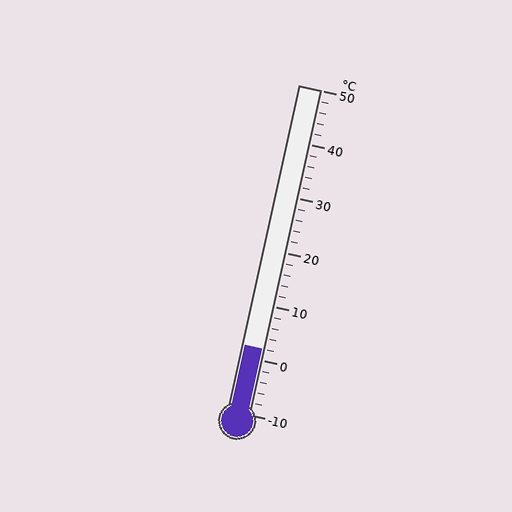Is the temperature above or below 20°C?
The temperature is below 20°C.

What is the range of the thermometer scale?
The thermometer scale ranges from -10°C to 50°C.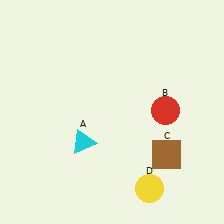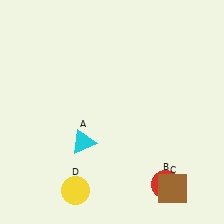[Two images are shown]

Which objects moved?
The objects that moved are: the red circle (B), the brown square (C), the yellow circle (D).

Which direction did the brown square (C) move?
The brown square (C) moved down.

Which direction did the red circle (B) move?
The red circle (B) moved down.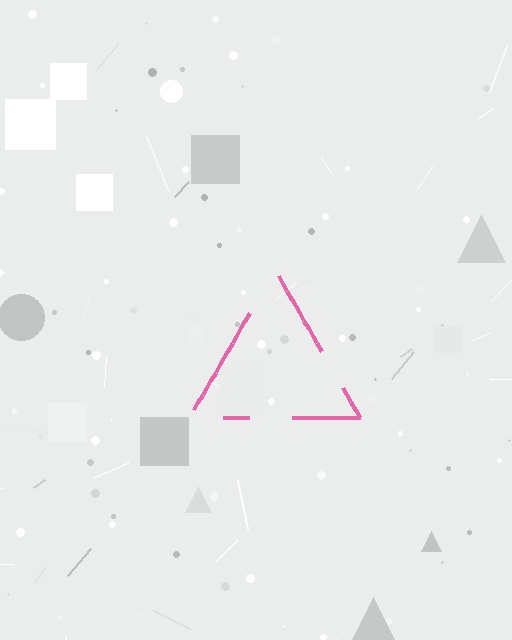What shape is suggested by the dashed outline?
The dashed outline suggests a triangle.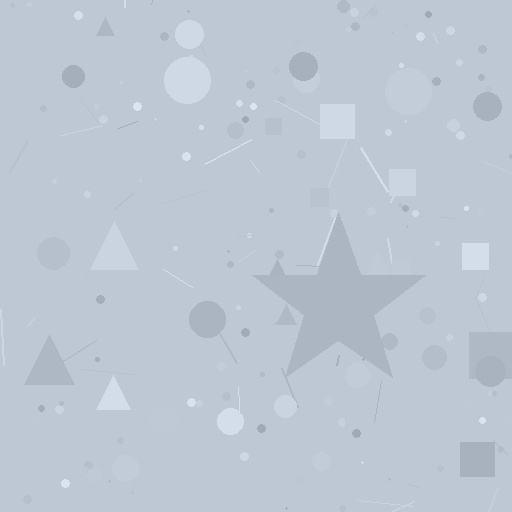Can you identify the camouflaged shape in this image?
The camouflaged shape is a star.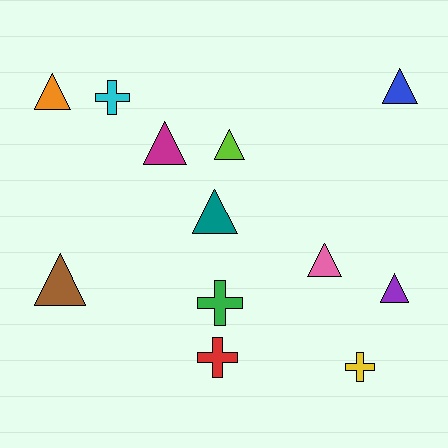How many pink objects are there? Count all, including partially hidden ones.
There is 1 pink object.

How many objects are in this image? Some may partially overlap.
There are 12 objects.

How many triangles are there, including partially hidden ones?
There are 8 triangles.